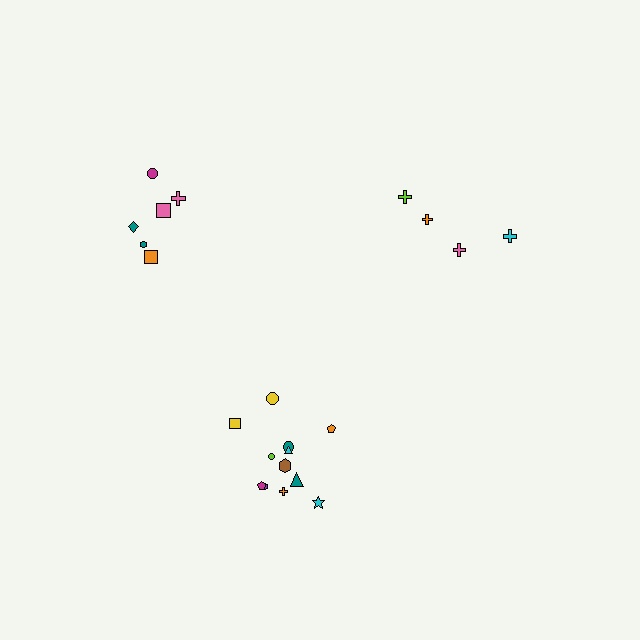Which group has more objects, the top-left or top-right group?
The top-left group.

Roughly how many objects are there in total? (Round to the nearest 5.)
Roughly 20 objects in total.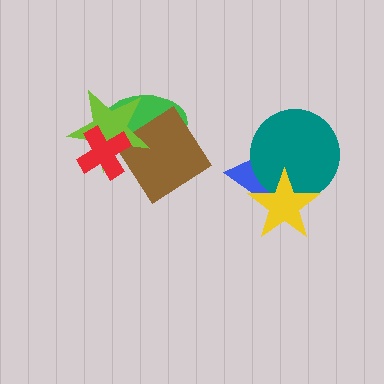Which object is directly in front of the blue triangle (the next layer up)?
The teal circle is directly in front of the blue triangle.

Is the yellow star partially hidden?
No, no other shape covers it.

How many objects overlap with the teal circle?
2 objects overlap with the teal circle.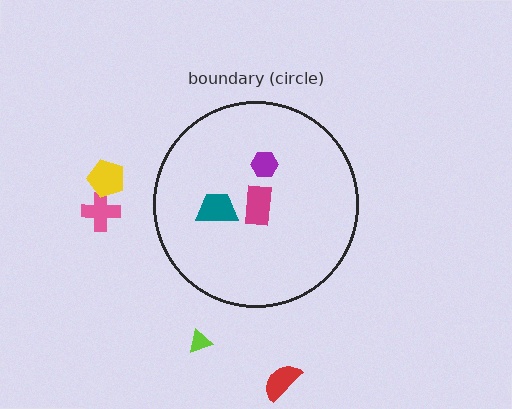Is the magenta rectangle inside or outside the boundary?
Inside.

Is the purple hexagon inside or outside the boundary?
Inside.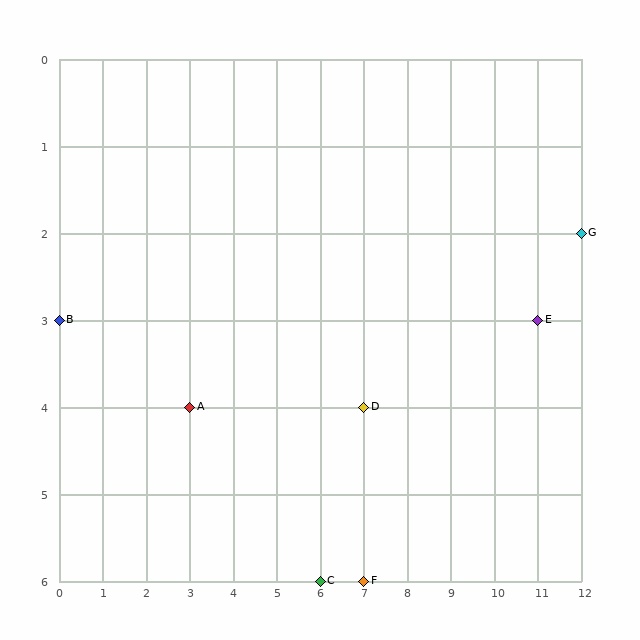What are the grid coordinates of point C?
Point C is at grid coordinates (6, 6).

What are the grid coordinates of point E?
Point E is at grid coordinates (11, 3).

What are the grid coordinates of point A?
Point A is at grid coordinates (3, 4).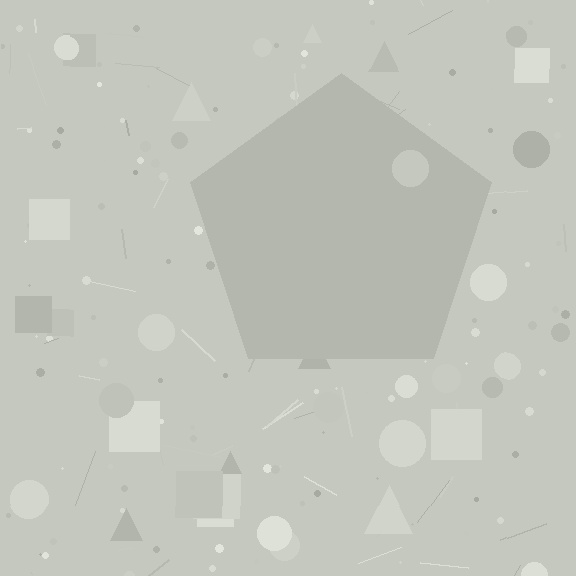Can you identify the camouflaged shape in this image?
The camouflaged shape is a pentagon.